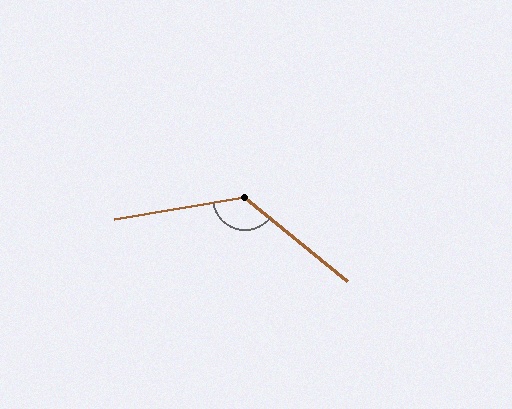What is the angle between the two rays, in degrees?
Approximately 131 degrees.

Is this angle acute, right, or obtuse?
It is obtuse.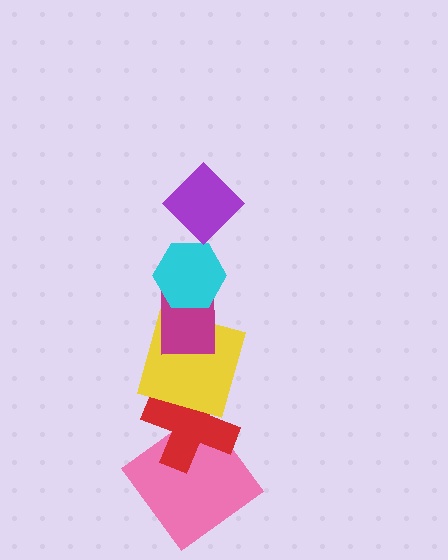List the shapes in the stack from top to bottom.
From top to bottom: the purple diamond, the cyan hexagon, the magenta rectangle, the yellow square, the red cross, the pink diamond.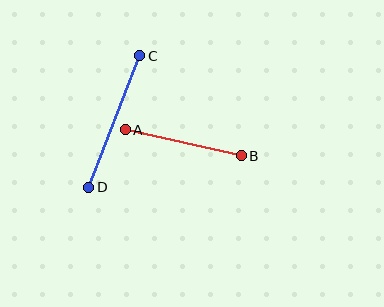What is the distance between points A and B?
The distance is approximately 119 pixels.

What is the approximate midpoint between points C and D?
The midpoint is at approximately (114, 122) pixels.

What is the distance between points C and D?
The distance is approximately 141 pixels.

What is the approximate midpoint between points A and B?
The midpoint is at approximately (183, 143) pixels.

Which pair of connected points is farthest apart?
Points C and D are farthest apart.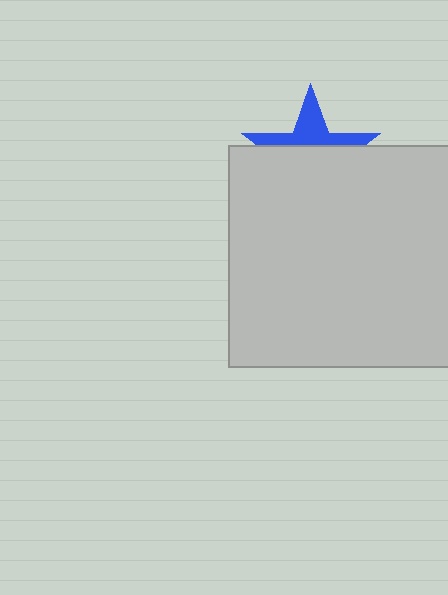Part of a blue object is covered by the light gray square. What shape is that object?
It is a star.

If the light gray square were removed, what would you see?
You would see the complete blue star.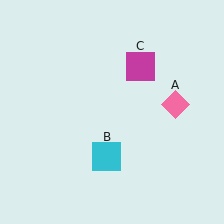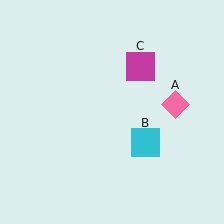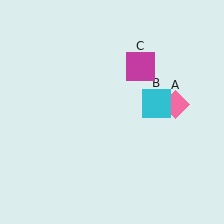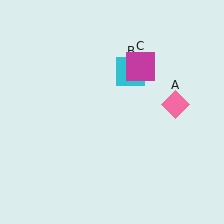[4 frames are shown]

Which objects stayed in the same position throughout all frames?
Pink diamond (object A) and magenta square (object C) remained stationary.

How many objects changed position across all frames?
1 object changed position: cyan square (object B).